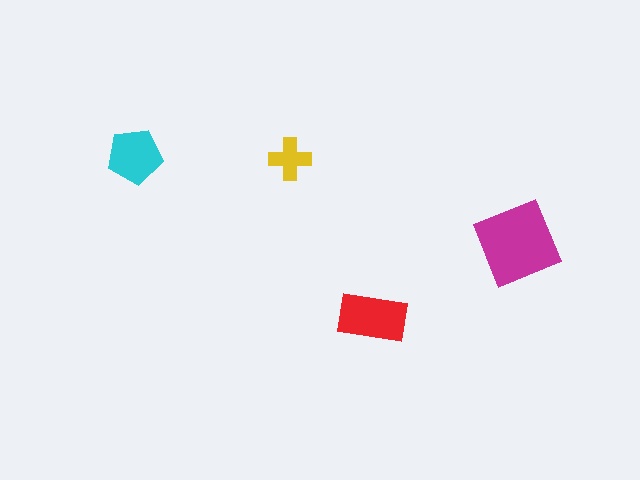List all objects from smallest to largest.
The yellow cross, the cyan pentagon, the red rectangle, the magenta diamond.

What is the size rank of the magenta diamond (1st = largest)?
1st.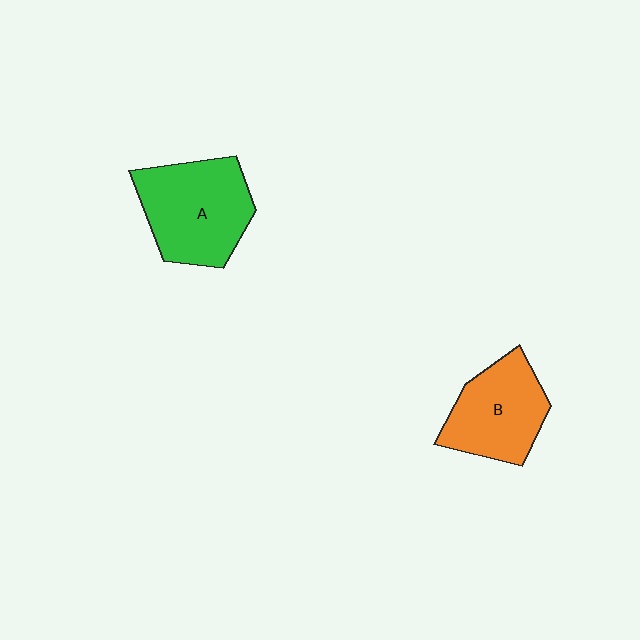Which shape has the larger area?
Shape A (green).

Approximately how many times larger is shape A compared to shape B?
Approximately 1.2 times.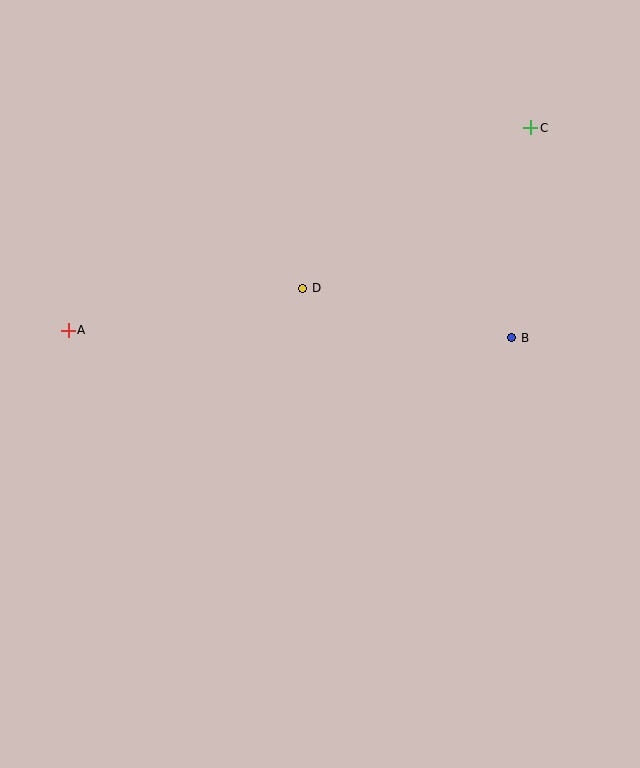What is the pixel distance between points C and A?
The distance between C and A is 505 pixels.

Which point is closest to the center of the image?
Point D at (303, 288) is closest to the center.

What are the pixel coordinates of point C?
Point C is at (531, 128).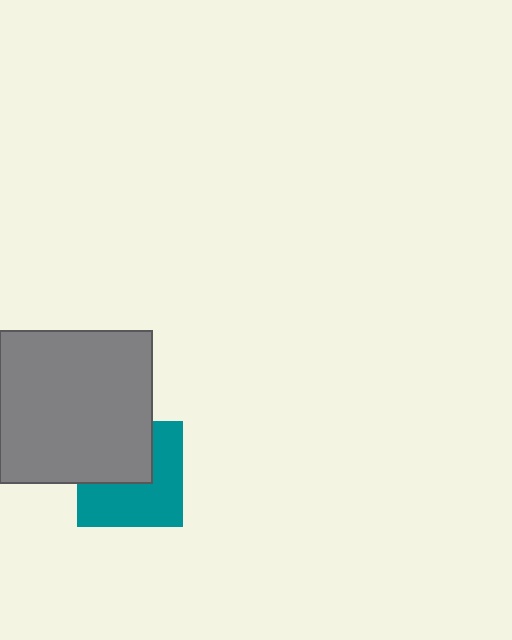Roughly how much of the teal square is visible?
About half of it is visible (roughly 58%).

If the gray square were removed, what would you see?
You would see the complete teal square.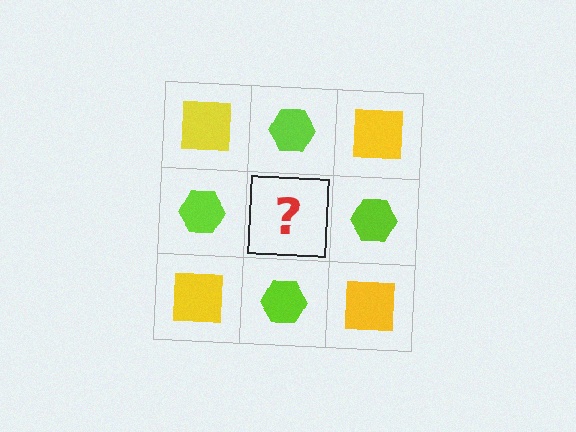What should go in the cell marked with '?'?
The missing cell should contain a yellow square.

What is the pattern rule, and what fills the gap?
The rule is that it alternates yellow square and lime hexagon in a checkerboard pattern. The gap should be filled with a yellow square.